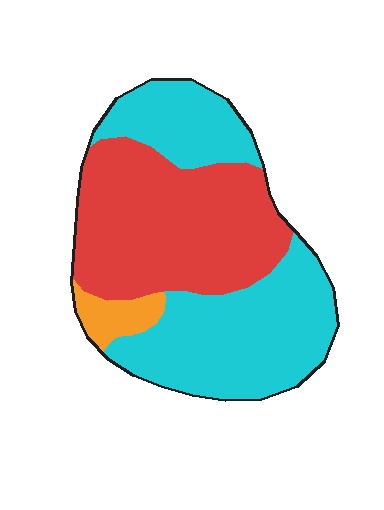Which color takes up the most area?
Cyan, at roughly 50%.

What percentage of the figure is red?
Red covers around 45% of the figure.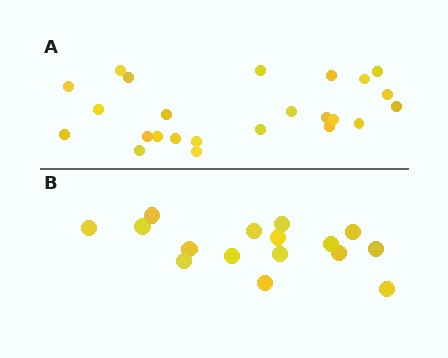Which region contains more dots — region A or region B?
Region A (the top region) has more dots.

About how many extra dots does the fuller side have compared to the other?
Region A has roughly 8 or so more dots than region B.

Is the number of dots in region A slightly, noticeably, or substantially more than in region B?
Region A has substantially more. The ratio is roughly 1.5 to 1.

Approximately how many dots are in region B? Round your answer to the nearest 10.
About 20 dots. (The exact count is 16, which rounds to 20.)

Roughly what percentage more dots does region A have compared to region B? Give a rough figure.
About 50% more.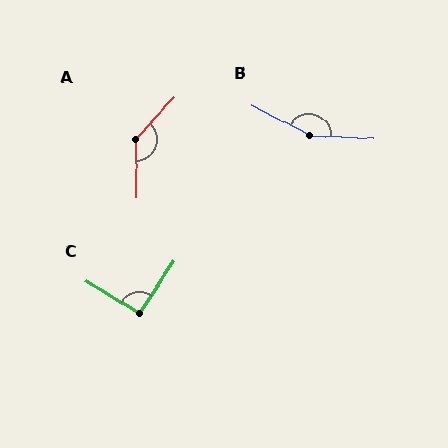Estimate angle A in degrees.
Approximately 136 degrees.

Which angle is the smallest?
C, at approximately 92 degrees.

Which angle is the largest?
B, at approximately 155 degrees.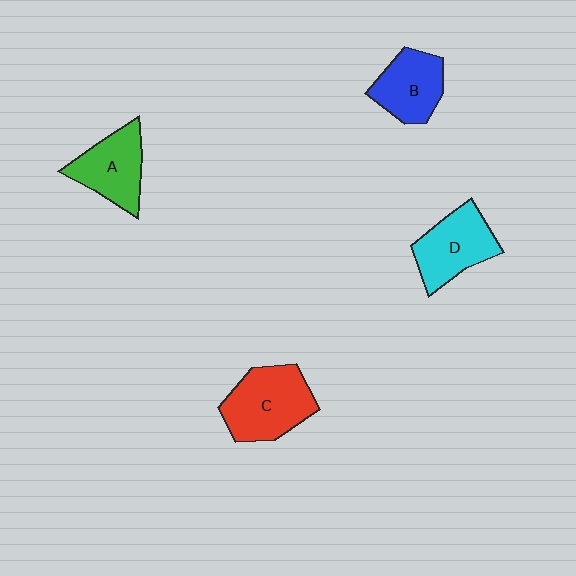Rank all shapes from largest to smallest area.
From largest to smallest: C (red), D (cyan), A (green), B (blue).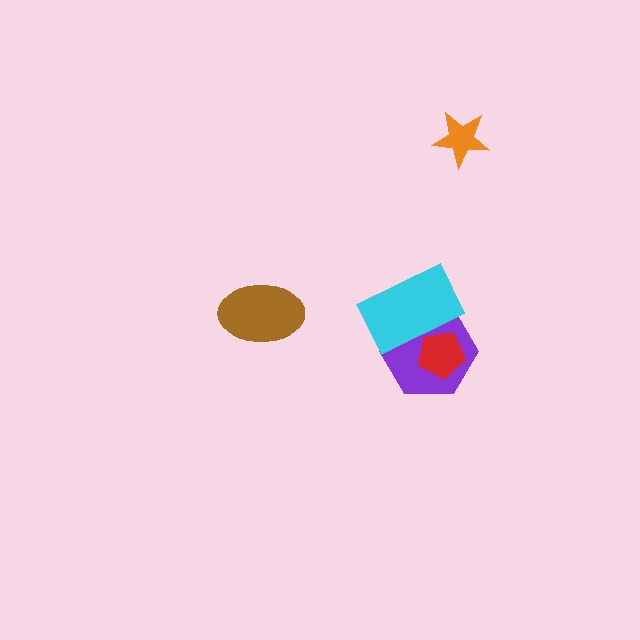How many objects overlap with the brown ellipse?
0 objects overlap with the brown ellipse.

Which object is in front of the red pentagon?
The cyan rectangle is in front of the red pentagon.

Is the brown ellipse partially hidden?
No, no other shape covers it.